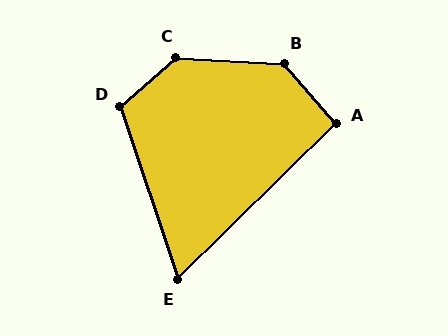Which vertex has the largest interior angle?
C, at approximately 135 degrees.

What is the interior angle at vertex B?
Approximately 134 degrees (obtuse).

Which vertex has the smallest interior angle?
E, at approximately 64 degrees.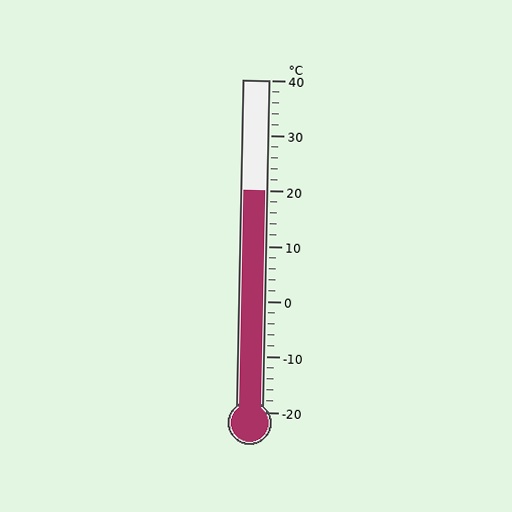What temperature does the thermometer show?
The thermometer shows approximately 20°C.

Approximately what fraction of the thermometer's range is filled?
The thermometer is filled to approximately 65% of its range.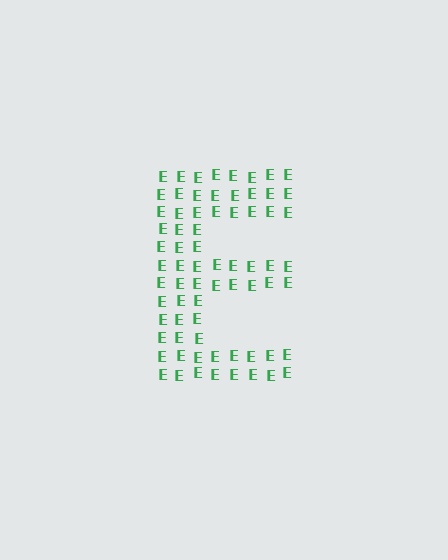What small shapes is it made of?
It is made of small letter E's.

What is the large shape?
The large shape is the letter E.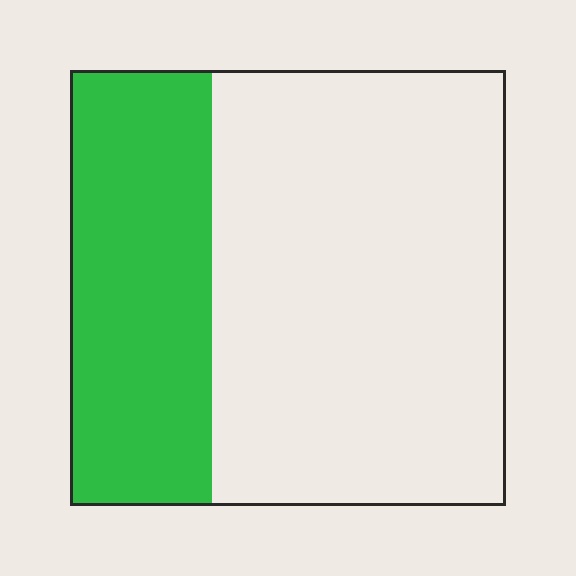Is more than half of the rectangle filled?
No.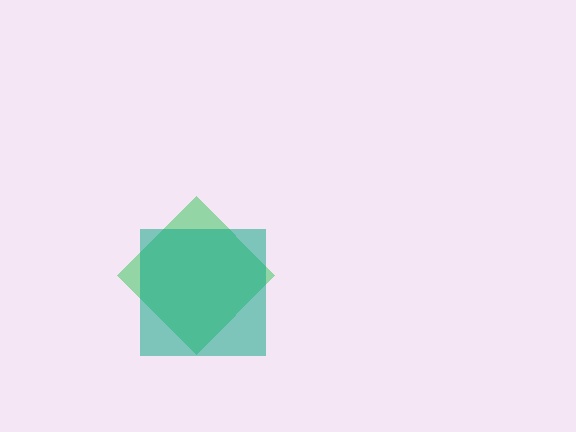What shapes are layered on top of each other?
The layered shapes are: a green diamond, a teal square.